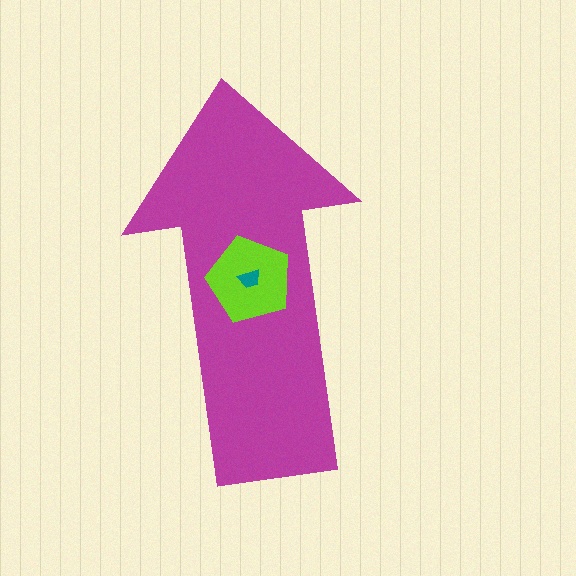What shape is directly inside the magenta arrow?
The lime pentagon.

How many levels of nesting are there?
3.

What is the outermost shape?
The magenta arrow.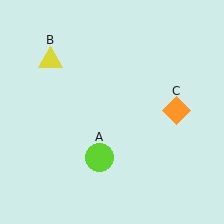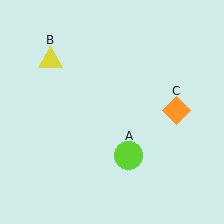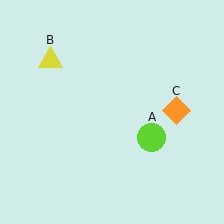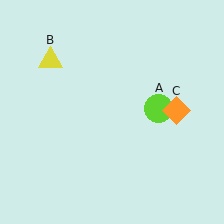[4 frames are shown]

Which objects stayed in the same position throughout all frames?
Yellow triangle (object B) and orange diamond (object C) remained stationary.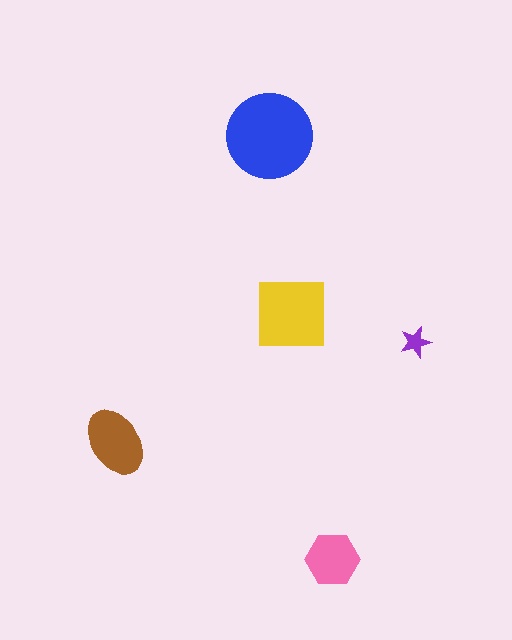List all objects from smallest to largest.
The purple star, the pink hexagon, the brown ellipse, the yellow square, the blue circle.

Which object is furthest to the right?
The purple star is rightmost.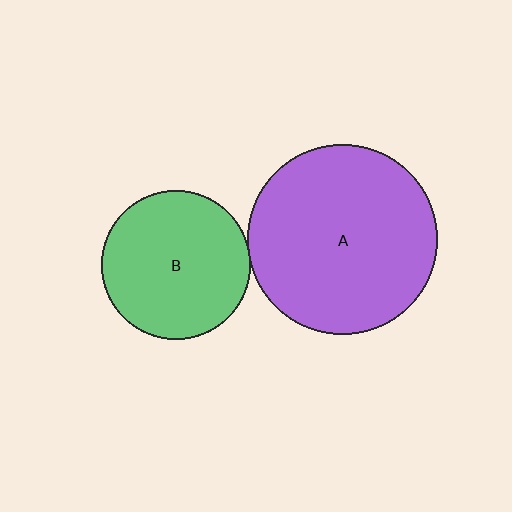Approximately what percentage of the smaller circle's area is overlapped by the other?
Approximately 5%.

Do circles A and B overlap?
Yes.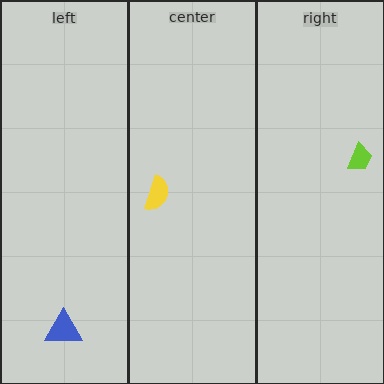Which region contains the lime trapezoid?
The right region.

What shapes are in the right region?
The lime trapezoid.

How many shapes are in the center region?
1.